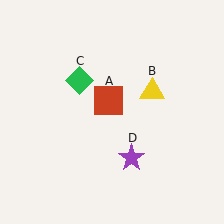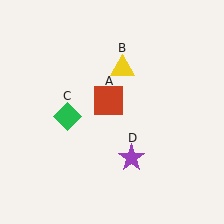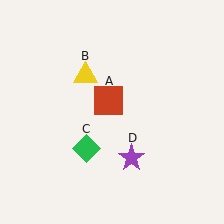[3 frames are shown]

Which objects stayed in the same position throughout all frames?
Red square (object A) and purple star (object D) remained stationary.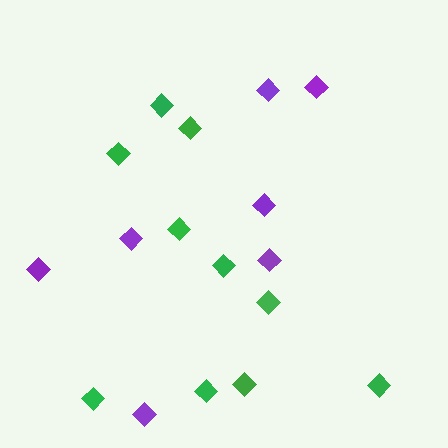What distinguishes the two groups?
There are 2 groups: one group of green diamonds (10) and one group of purple diamonds (7).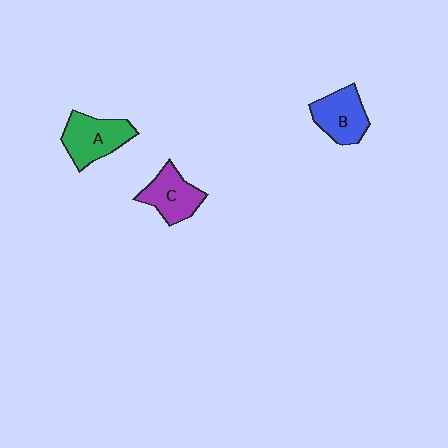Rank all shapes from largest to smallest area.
From largest to smallest: A (green), B (blue), C (purple).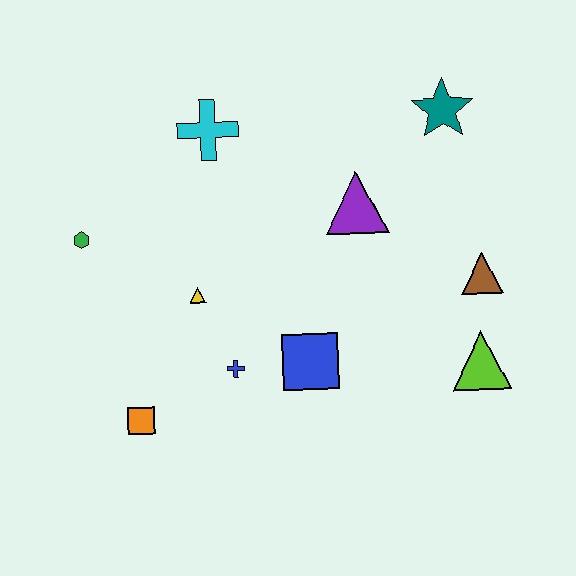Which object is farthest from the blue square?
The teal star is farthest from the blue square.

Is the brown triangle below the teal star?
Yes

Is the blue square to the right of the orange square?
Yes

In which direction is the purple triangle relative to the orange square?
The purple triangle is to the right of the orange square.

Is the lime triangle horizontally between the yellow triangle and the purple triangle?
No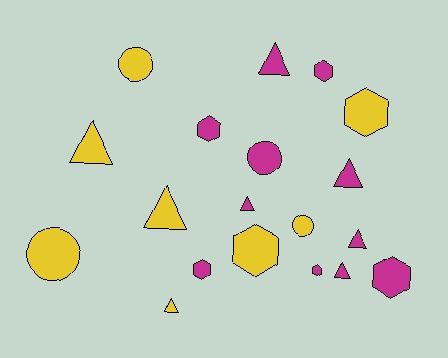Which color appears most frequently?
Magenta, with 11 objects.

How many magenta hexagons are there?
There are 5 magenta hexagons.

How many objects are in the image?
There are 19 objects.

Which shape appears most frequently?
Triangle, with 8 objects.